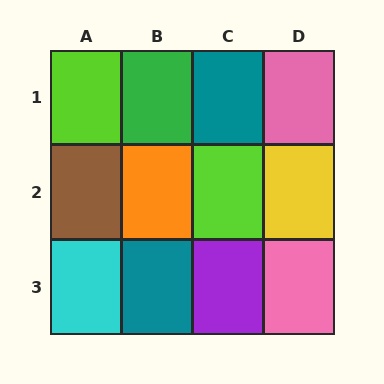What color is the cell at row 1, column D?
Pink.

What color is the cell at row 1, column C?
Teal.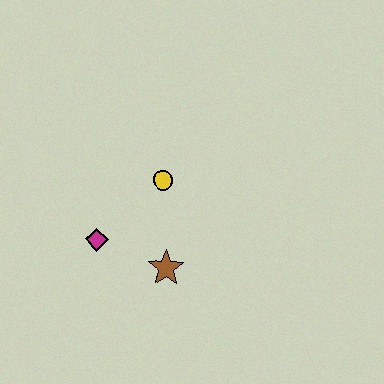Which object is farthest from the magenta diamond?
The yellow circle is farthest from the magenta diamond.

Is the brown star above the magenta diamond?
No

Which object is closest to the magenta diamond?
The brown star is closest to the magenta diamond.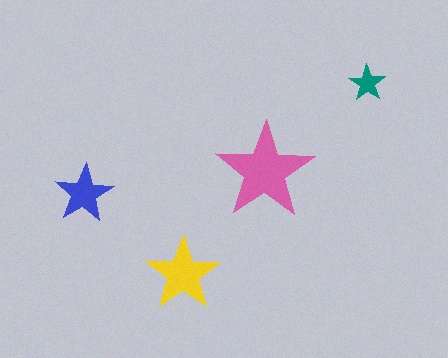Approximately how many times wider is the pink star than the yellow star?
About 1.5 times wider.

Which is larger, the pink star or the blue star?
The pink one.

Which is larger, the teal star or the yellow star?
The yellow one.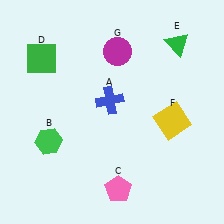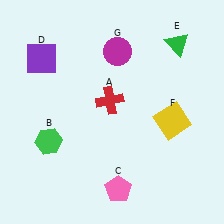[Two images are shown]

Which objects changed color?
A changed from blue to red. D changed from green to purple.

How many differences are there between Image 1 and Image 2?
There are 2 differences between the two images.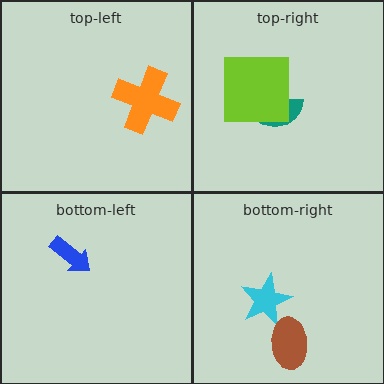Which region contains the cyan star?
The bottom-right region.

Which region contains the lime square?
The top-right region.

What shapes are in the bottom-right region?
The cyan star, the brown ellipse.